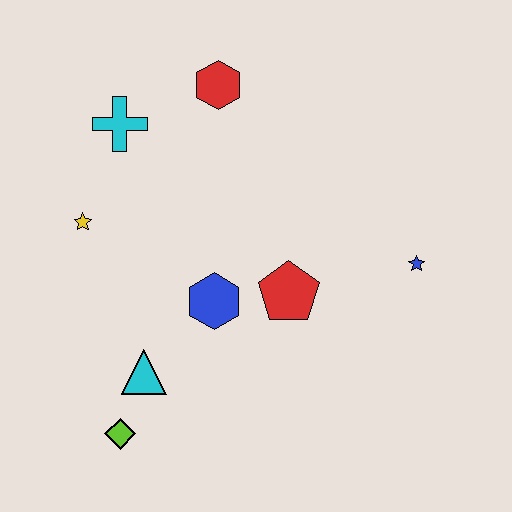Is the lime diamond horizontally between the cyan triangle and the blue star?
No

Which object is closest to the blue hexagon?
The red pentagon is closest to the blue hexagon.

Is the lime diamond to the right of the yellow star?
Yes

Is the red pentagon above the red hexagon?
No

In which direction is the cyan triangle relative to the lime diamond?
The cyan triangle is above the lime diamond.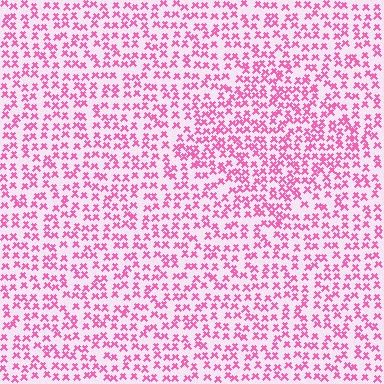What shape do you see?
I see a diamond.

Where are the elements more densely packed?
The elements are more densely packed inside the diamond boundary.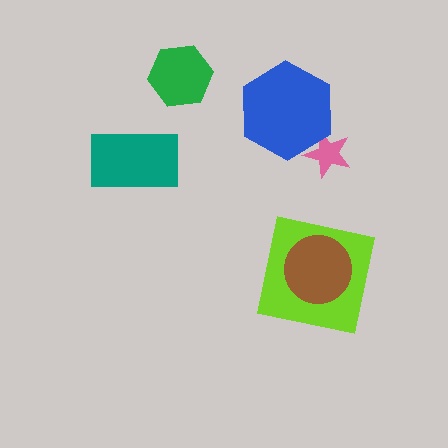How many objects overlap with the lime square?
1 object overlaps with the lime square.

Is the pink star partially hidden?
Yes, it is partially covered by another shape.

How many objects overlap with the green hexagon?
0 objects overlap with the green hexagon.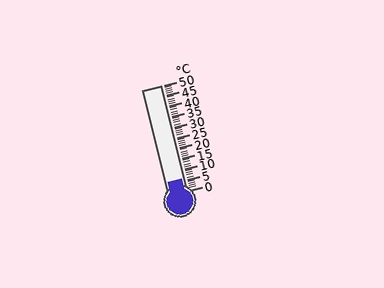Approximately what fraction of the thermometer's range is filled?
The thermometer is filled to approximately 10% of its range.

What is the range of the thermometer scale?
The thermometer scale ranges from 0°C to 50°C.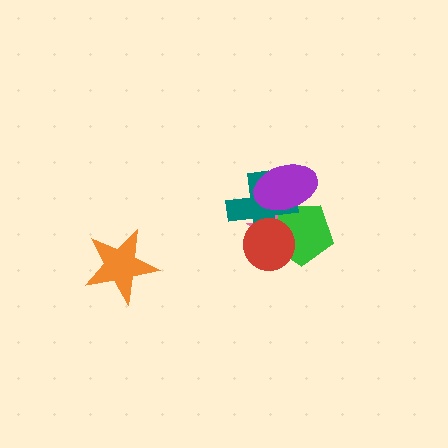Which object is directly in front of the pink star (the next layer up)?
The green pentagon is directly in front of the pink star.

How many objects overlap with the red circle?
3 objects overlap with the red circle.